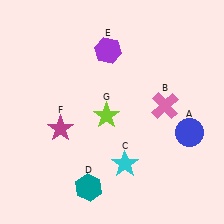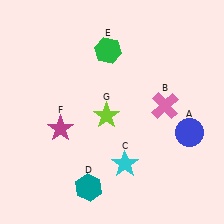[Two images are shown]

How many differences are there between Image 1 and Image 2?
There is 1 difference between the two images.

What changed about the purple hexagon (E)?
In Image 1, E is purple. In Image 2, it changed to green.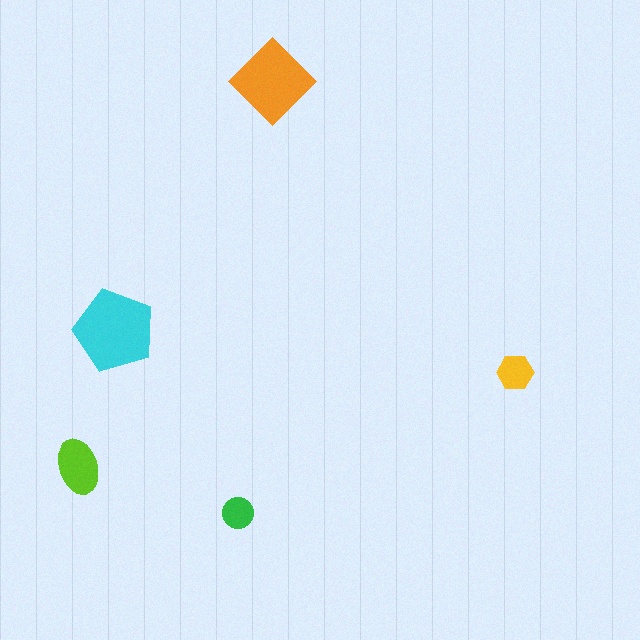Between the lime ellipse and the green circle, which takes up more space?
The lime ellipse.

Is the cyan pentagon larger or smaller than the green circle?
Larger.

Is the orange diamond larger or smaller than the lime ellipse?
Larger.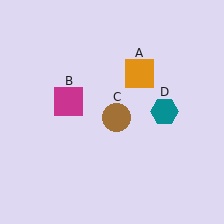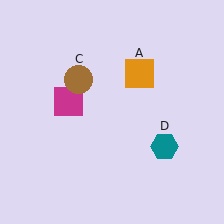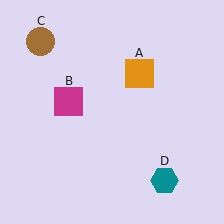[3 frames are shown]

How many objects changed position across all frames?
2 objects changed position: brown circle (object C), teal hexagon (object D).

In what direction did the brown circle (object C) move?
The brown circle (object C) moved up and to the left.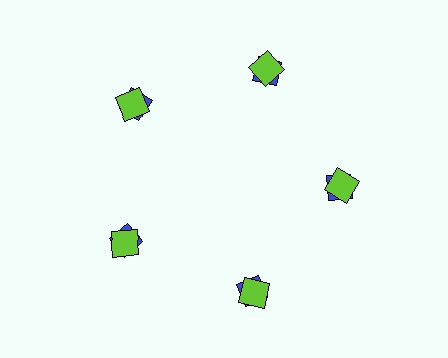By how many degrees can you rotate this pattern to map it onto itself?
The pattern maps onto itself every 72 degrees of rotation.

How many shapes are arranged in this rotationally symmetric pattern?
There are 10 shapes, arranged in 5 groups of 2.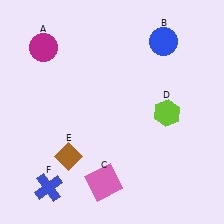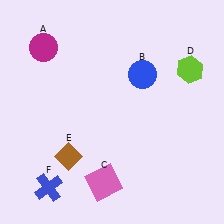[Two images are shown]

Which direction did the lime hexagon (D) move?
The lime hexagon (D) moved up.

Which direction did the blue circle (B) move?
The blue circle (B) moved down.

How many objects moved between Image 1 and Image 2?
2 objects moved between the two images.